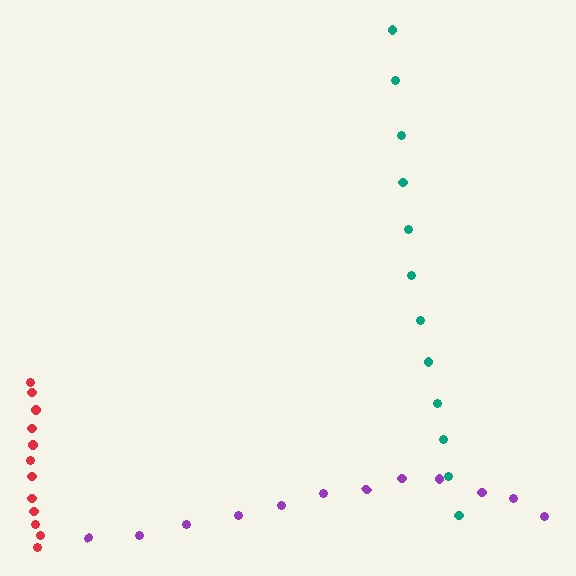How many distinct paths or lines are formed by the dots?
There are 3 distinct paths.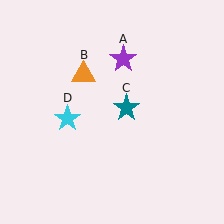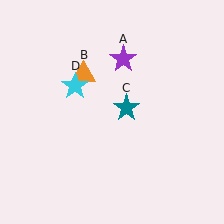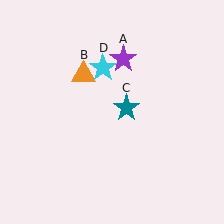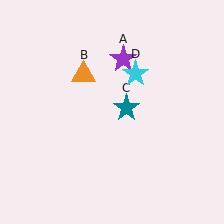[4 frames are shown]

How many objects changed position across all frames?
1 object changed position: cyan star (object D).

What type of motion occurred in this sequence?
The cyan star (object D) rotated clockwise around the center of the scene.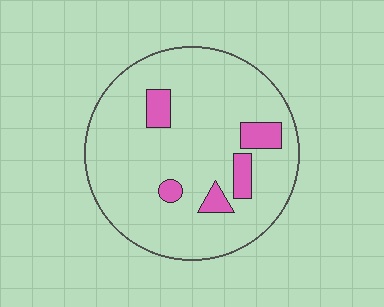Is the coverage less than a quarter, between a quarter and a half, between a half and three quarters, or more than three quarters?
Less than a quarter.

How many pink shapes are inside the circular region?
5.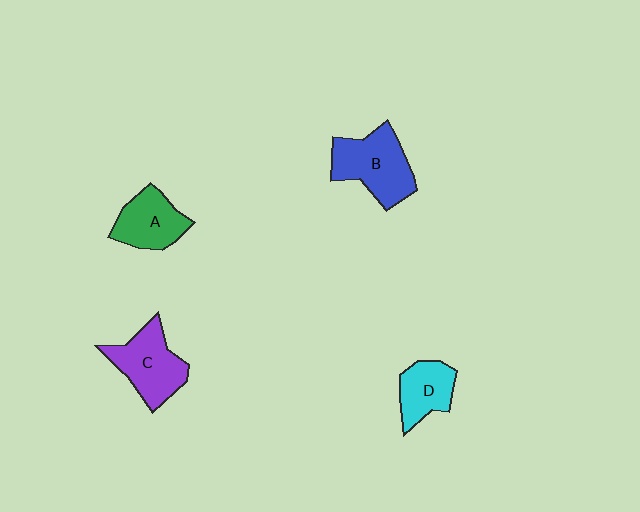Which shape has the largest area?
Shape B (blue).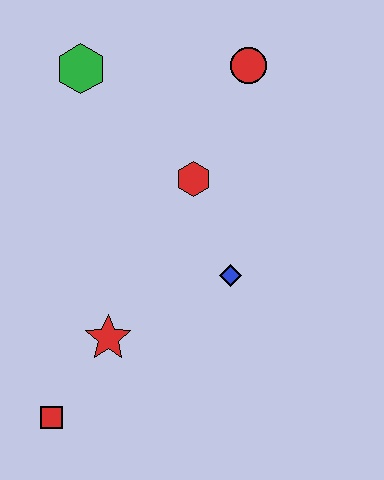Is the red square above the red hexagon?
No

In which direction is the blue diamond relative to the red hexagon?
The blue diamond is below the red hexagon.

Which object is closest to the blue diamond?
The red hexagon is closest to the blue diamond.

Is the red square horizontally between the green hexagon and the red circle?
No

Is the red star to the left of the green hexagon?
No